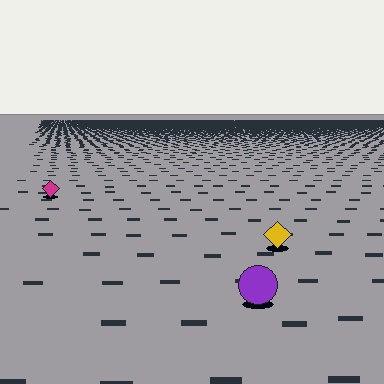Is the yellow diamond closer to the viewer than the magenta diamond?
Yes. The yellow diamond is closer — you can tell from the texture gradient: the ground texture is coarser near it.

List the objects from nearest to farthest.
From nearest to farthest: the purple circle, the yellow diamond, the magenta diamond.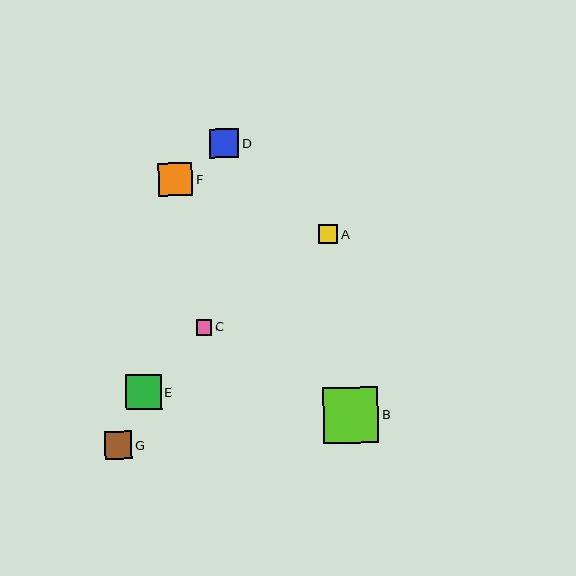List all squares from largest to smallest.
From largest to smallest: B, E, F, D, G, A, C.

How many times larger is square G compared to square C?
Square G is approximately 1.8 times the size of square C.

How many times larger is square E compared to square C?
Square E is approximately 2.3 times the size of square C.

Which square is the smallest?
Square C is the smallest with a size of approximately 15 pixels.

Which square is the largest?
Square B is the largest with a size of approximately 56 pixels.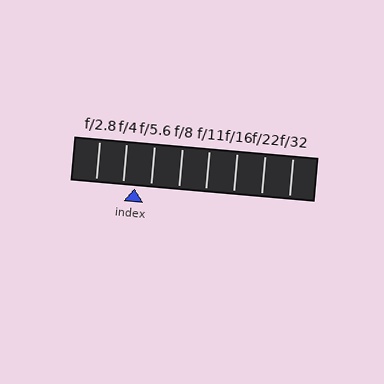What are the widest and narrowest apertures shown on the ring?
The widest aperture shown is f/2.8 and the narrowest is f/32.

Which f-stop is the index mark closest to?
The index mark is closest to f/4.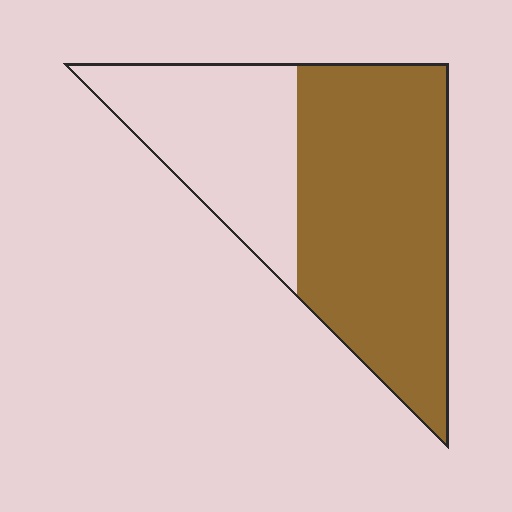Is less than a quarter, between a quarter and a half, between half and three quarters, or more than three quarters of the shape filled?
Between half and three quarters.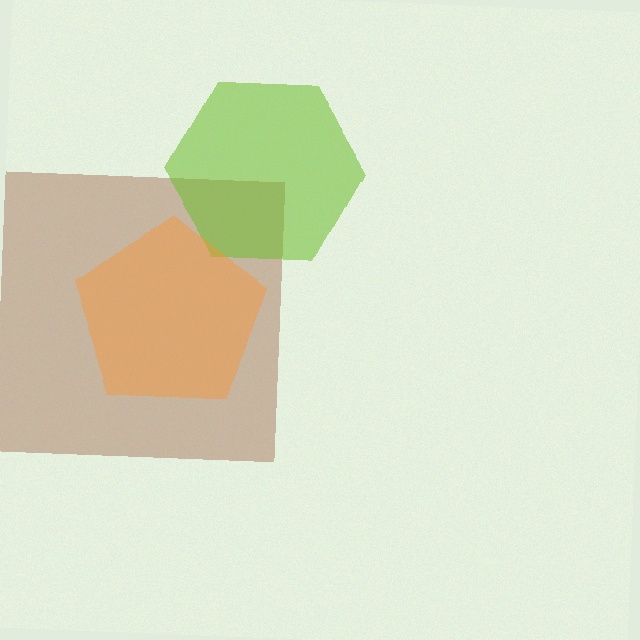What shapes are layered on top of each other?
The layered shapes are: a brown square, a lime hexagon, an orange pentagon.